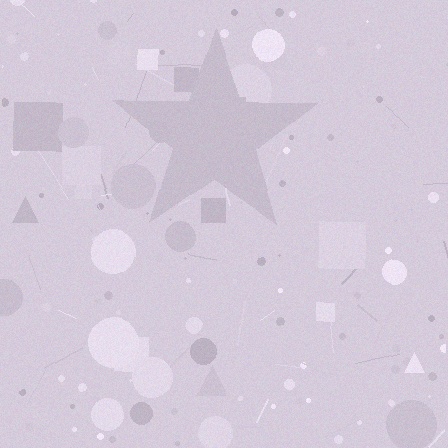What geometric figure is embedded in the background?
A star is embedded in the background.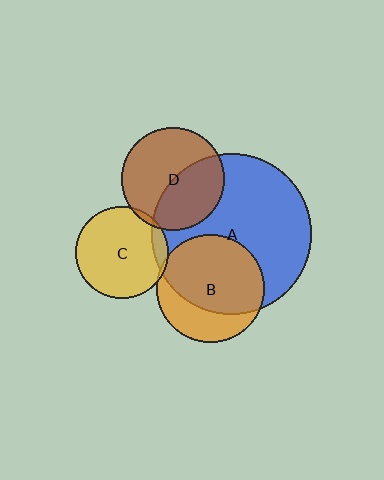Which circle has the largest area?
Circle A (blue).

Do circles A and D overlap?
Yes.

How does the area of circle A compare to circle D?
Approximately 2.4 times.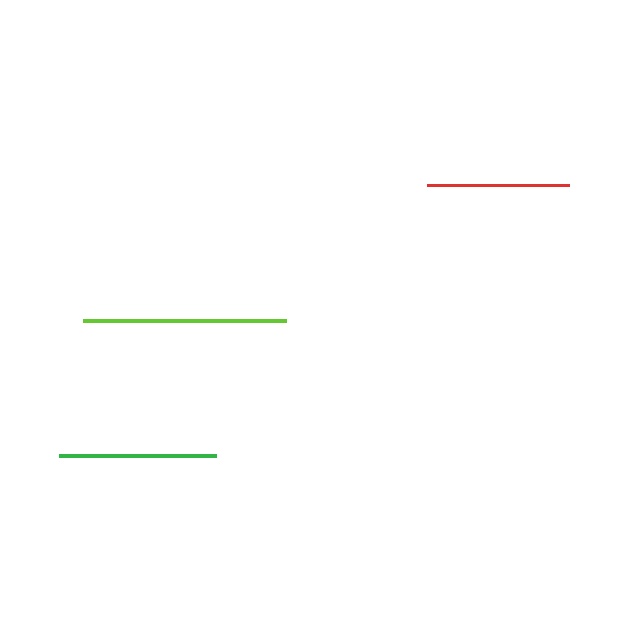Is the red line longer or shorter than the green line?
The green line is longer than the red line.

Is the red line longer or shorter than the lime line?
The lime line is longer than the red line.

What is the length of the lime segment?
The lime segment is approximately 203 pixels long.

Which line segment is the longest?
The lime line is the longest at approximately 203 pixels.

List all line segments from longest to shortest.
From longest to shortest: lime, green, red.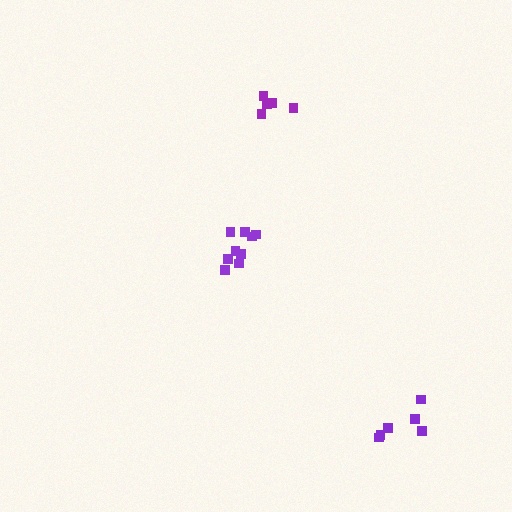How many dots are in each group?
Group 1: 9 dots, Group 2: 5 dots, Group 3: 6 dots (20 total).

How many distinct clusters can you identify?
There are 3 distinct clusters.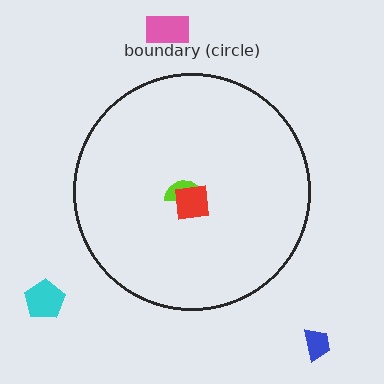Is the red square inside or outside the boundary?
Inside.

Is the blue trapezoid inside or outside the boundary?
Outside.